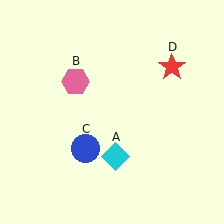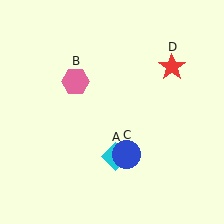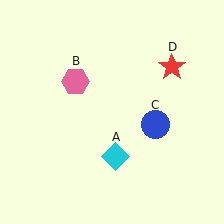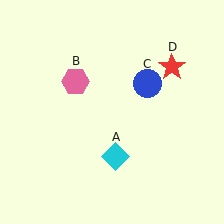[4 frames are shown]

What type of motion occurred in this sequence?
The blue circle (object C) rotated counterclockwise around the center of the scene.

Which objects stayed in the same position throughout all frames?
Cyan diamond (object A) and pink hexagon (object B) and red star (object D) remained stationary.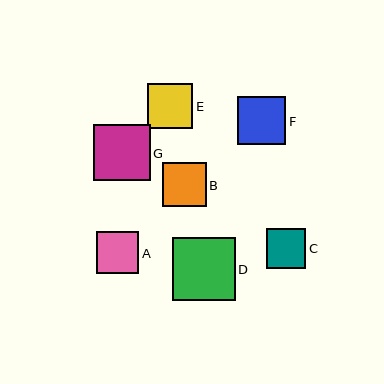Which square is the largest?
Square D is the largest with a size of approximately 63 pixels.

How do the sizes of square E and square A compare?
Square E and square A are approximately the same size.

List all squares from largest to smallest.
From largest to smallest: D, G, F, E, B, A, C.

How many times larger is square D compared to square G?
Square D is approximately 1.1 times the size of square G.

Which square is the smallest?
Square C is the smallest with a size of approximately 40 pixels.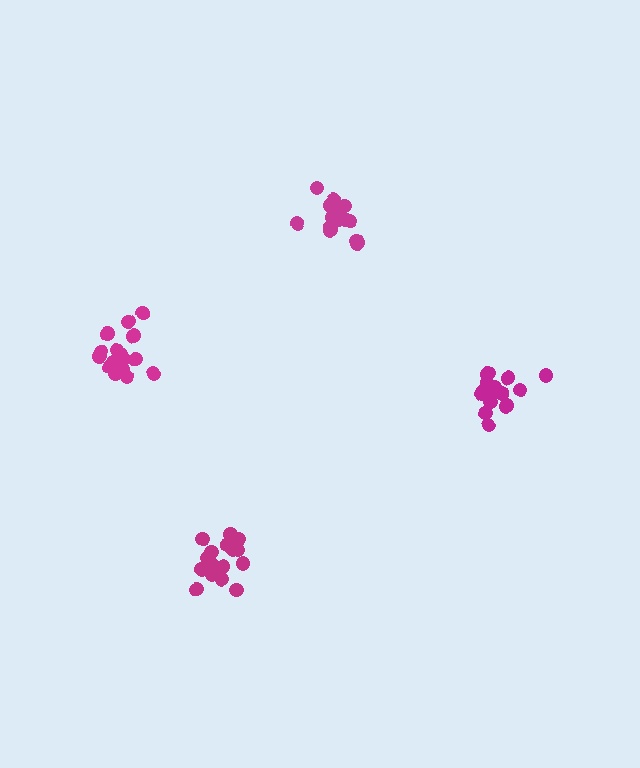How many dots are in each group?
Group 1: 16 dots, Group 2: 19 dots, Group 3: 14 dots, Group 4: 18 dots (67 total).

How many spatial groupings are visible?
There are 4 spatial groupings.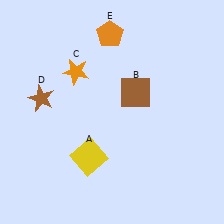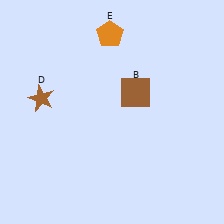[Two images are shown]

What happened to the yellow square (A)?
The yellow square (A) was removed in Image 2. It was in the bottom-left area of Image 1.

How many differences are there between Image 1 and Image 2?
There are 2 differences between the two images.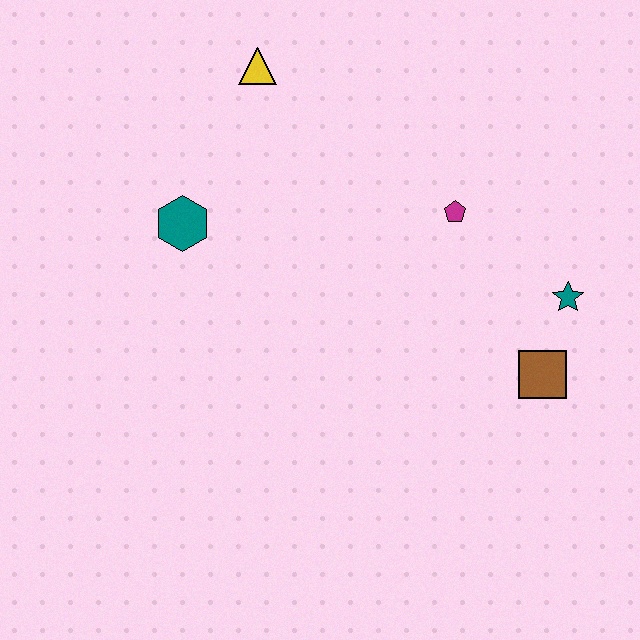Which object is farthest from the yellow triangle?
The brown square is farthest from the yellow triangle.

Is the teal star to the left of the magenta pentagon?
No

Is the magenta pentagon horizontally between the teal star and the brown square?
No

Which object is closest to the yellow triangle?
The teal hexagon is closest to the yellow triangle.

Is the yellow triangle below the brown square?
No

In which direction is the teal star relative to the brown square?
The teal star is above the brown square.